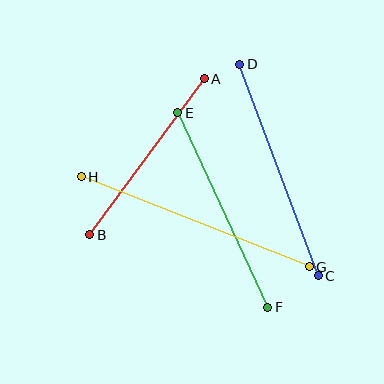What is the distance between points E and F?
The distance is approximately 215 pixels.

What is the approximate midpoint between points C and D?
The midpoint is at approximately (279, 170) pixels.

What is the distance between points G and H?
The distance is approximately 245 pixels.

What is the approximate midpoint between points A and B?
The midpoint is at approximately (147, 157) pixels.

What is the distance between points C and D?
The distance is approximately 225 pixels.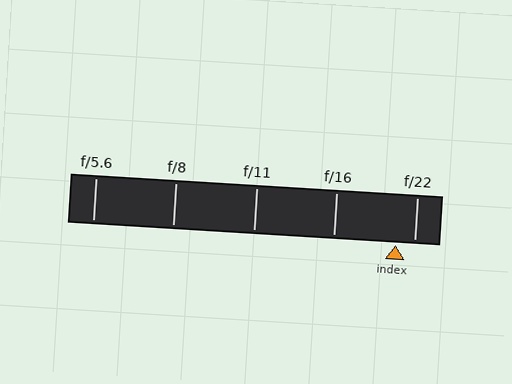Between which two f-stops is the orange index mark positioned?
The index mark is between f/16 and f/22.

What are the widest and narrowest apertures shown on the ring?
The widest aperture shown is f/5.6 and the narrowest is f/22.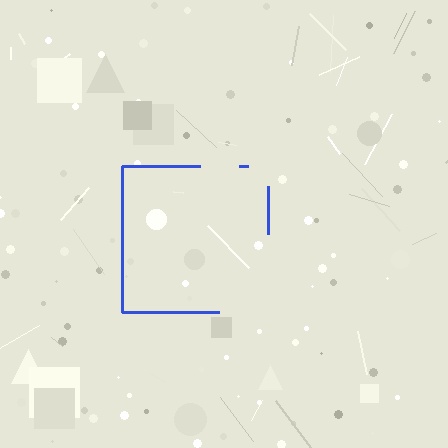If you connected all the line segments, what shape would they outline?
They would outline a square.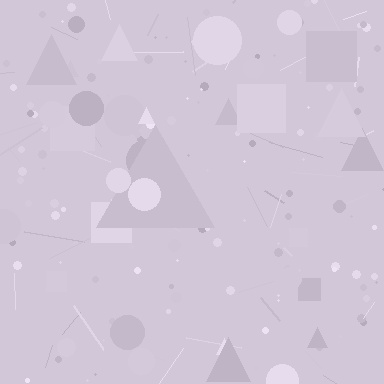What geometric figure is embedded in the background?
A triangle is embedded in the background.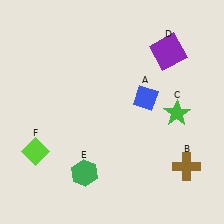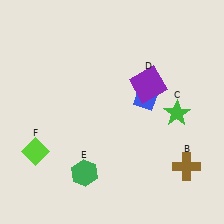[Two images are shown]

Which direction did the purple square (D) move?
The purple square (D) moved down.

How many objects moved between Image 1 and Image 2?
1 object moved between the two images.